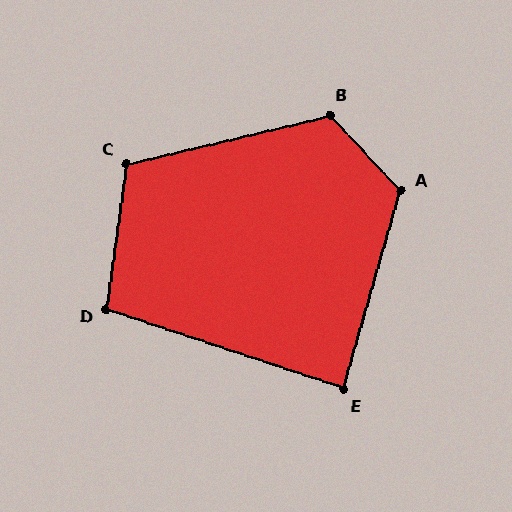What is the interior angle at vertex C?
Approximately 111 degrees (obtuse).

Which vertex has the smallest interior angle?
E, at approximately 88 degrees.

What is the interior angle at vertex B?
Approximately 120 degrees (obtuse).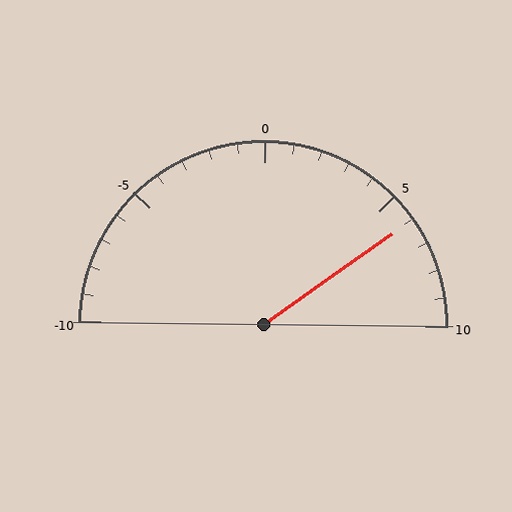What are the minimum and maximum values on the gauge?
The gauge ranges from -10 to 10.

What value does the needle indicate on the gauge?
The needle indicates approximately 6.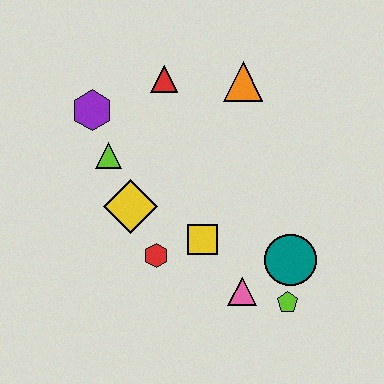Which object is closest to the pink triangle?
The lime pentagon is closest to the pink triangle.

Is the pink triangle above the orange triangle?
No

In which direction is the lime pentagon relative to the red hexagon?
The lime pentagon is to the right of the red hexagon.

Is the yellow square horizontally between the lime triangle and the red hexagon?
No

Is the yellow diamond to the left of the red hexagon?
Yes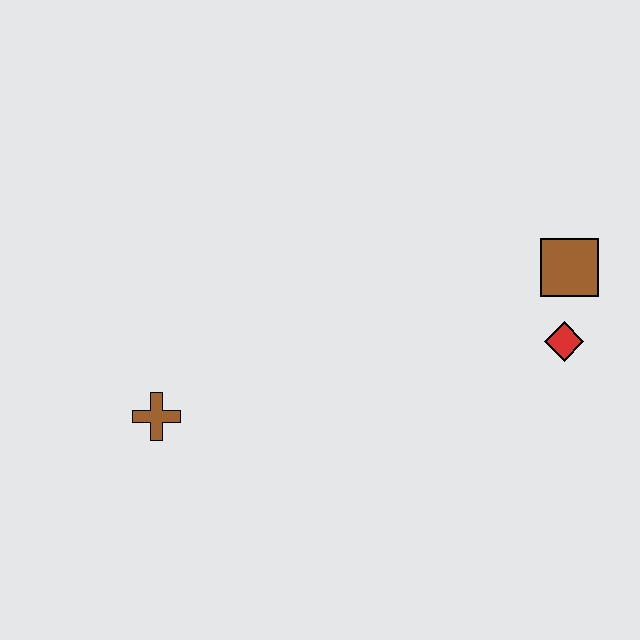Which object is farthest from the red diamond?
The brown cross is farthest from the red diamond.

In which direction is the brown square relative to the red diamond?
The brown square is above the red diamond.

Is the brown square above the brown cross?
Yes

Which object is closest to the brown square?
The red diamond is closest to the brown square.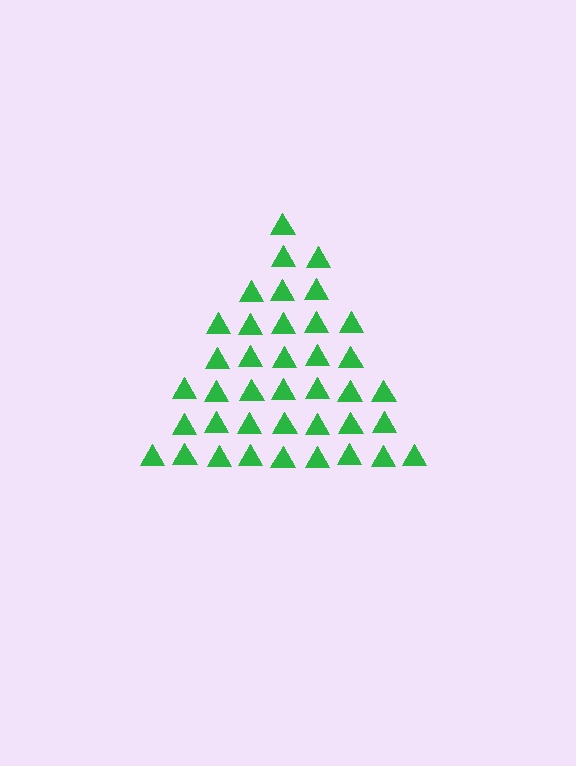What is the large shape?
The large shape is a triangle.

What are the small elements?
The small elements are triangles.